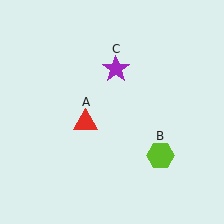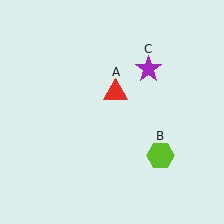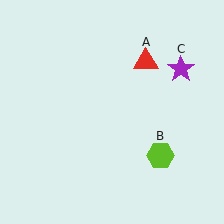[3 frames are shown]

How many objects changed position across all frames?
2 objects changed position: red triangle (object A), purple star (object C).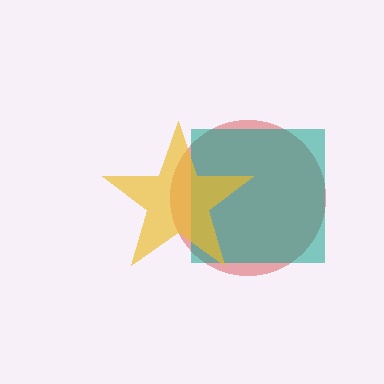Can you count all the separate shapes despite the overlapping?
Yes, there are 3 separate shapes.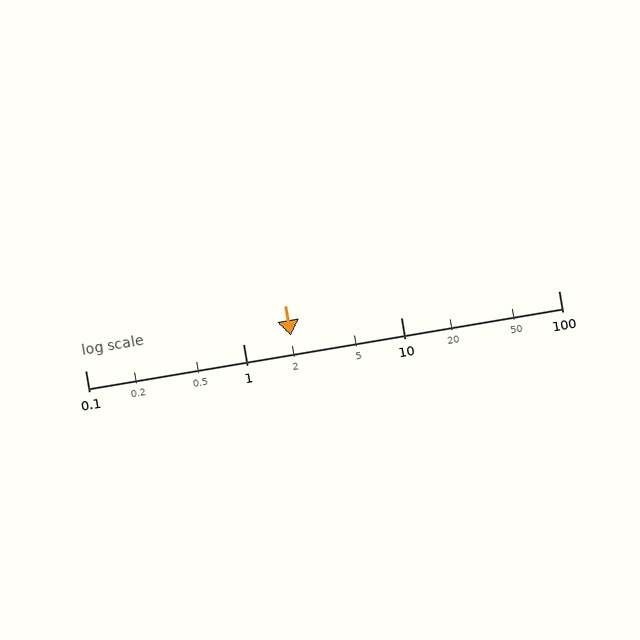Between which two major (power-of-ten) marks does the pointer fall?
The pointer is between 1 and 10.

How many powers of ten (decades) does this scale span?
The scale spans 3 decades, from 0.1 to 100.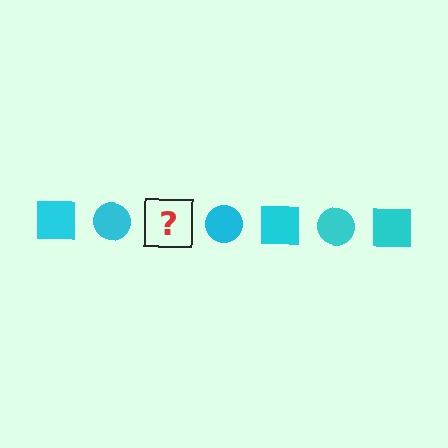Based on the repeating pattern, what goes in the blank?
The blank should be a cyan square.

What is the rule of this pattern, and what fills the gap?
The rule is that the pattern cycles through square, circle shapes in cyan. The gap should be filled with a cyan square.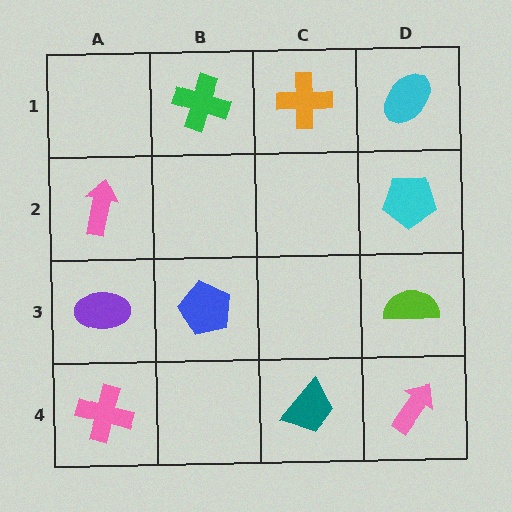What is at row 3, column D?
A lime semicircle.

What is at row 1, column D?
A cyan ellipse.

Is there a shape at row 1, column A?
No, that cell is empty.